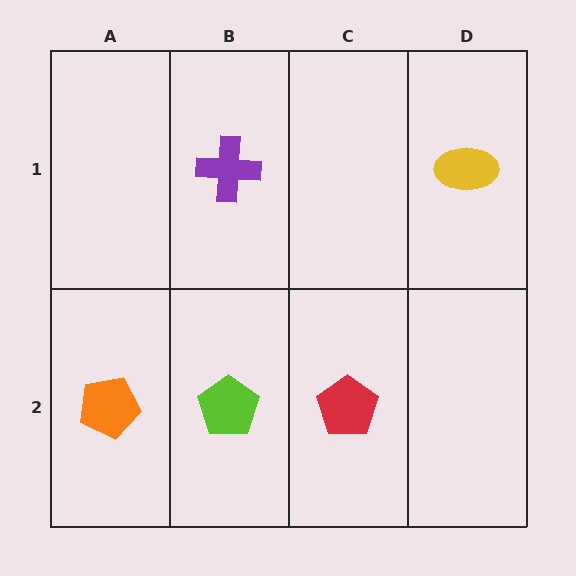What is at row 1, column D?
A yellow ellipse.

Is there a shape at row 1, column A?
No, that cell is empty.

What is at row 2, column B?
A lime pentagon.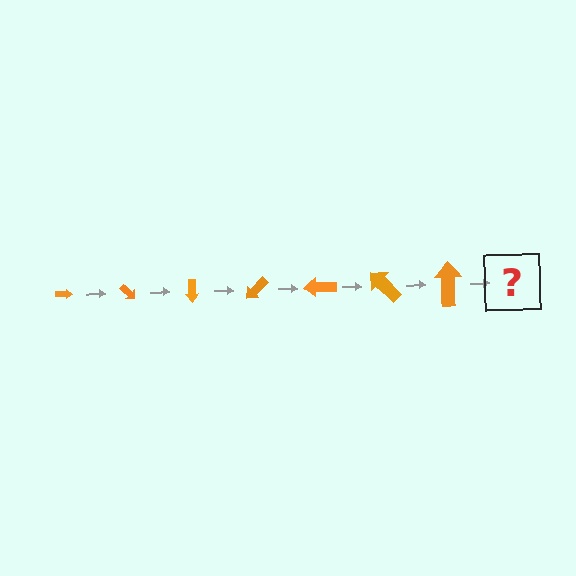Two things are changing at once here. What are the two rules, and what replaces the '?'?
The two rules are that the arrow grows larger each step and it rotates 45 degrees each step. The '?' should be an arrow, larger than the previous one and rotated 315 degrees from the start.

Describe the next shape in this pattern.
It should be an arrow, larger than the previous one and rotated 315 degrees from the start.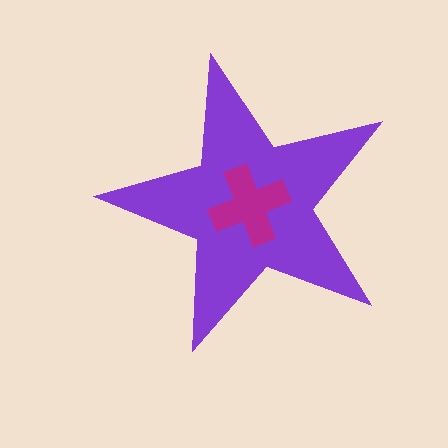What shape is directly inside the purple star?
The magenta cross.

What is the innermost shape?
The magenta cross.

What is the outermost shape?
The purple star.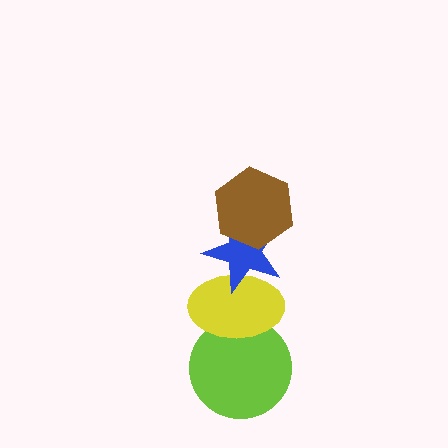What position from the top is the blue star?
The blue star is 2nd from the top.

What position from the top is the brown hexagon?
The brown hexagon is 1st from the top.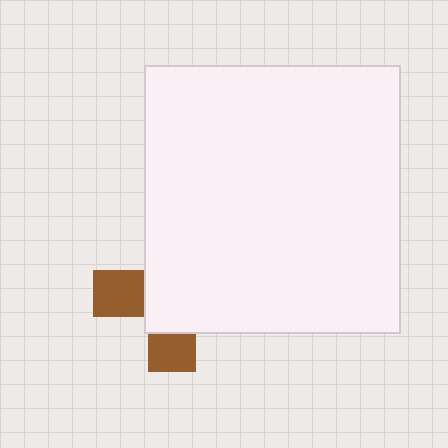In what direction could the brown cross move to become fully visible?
The brown cross could move toward the lower-left. That would shift it out from behind the white rectangle entirely.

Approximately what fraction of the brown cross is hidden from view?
Roughly 67% of the brown cross is hidden behind the white rectangle.